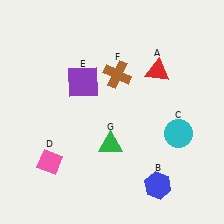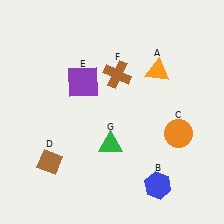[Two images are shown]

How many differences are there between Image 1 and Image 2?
There are 3 differences between the two images.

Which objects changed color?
A changed from red to orange. C changed from cyan to orange. D changed from pink to brown.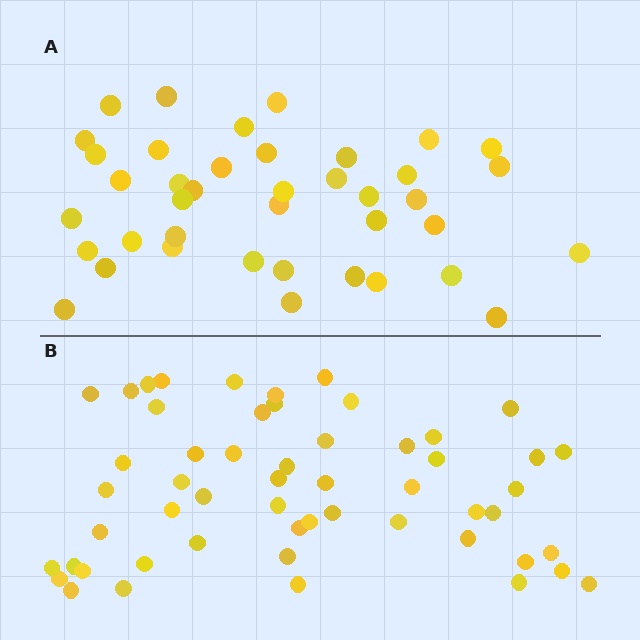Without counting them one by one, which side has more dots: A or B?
Region B (the bottom region) has more dots.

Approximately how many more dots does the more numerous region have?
Region B has approximately 15 more dots than region A.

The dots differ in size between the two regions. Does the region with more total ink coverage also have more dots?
No. Region A has more total ink coverage because its dots are larger, but region B actually contains more individual dots. Total area can be misleading — the number of items is what matters here.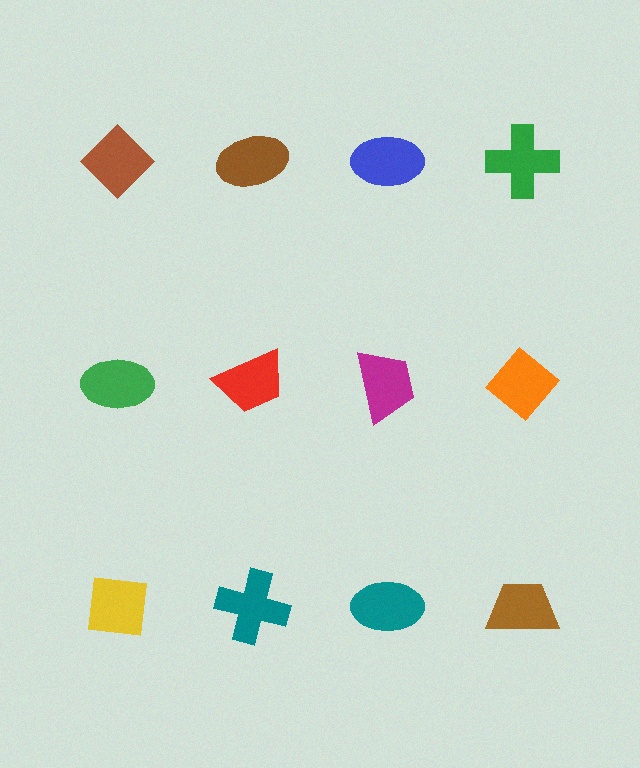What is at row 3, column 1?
A yellow square.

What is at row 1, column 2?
A brown ellipse.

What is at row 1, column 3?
A blue ellipse.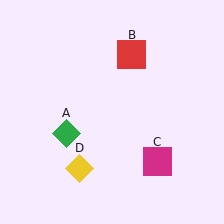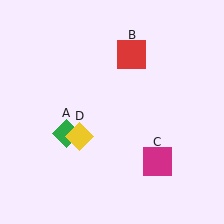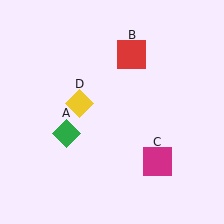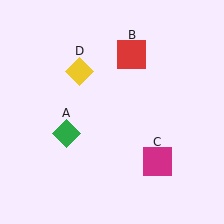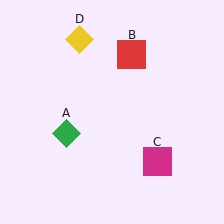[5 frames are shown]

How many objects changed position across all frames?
1 object changed position: yellow diamond (object D).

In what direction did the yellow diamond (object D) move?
The yellow diamond (object D) moved up.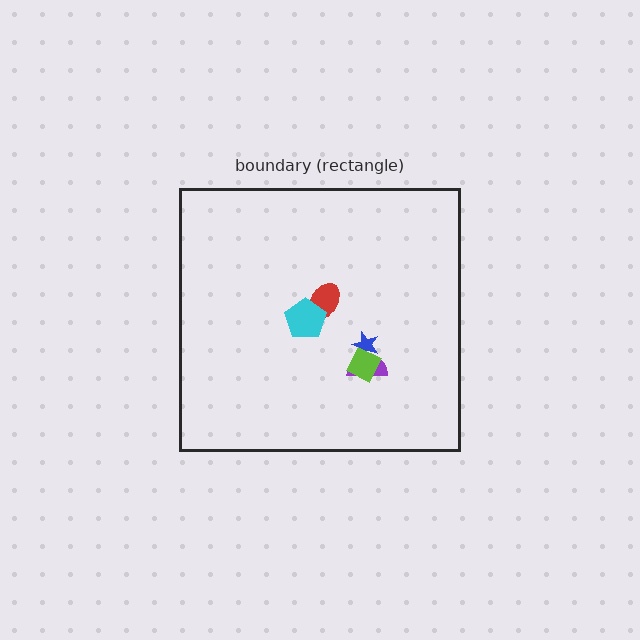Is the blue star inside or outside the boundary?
Inside.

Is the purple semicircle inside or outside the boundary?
Inside.